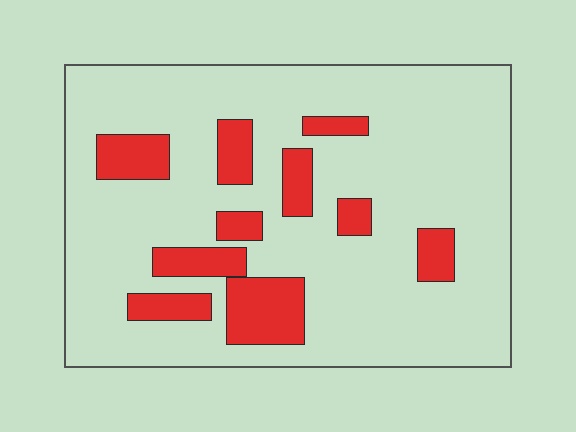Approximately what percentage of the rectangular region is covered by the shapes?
Approximately 20%.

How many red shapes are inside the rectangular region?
10.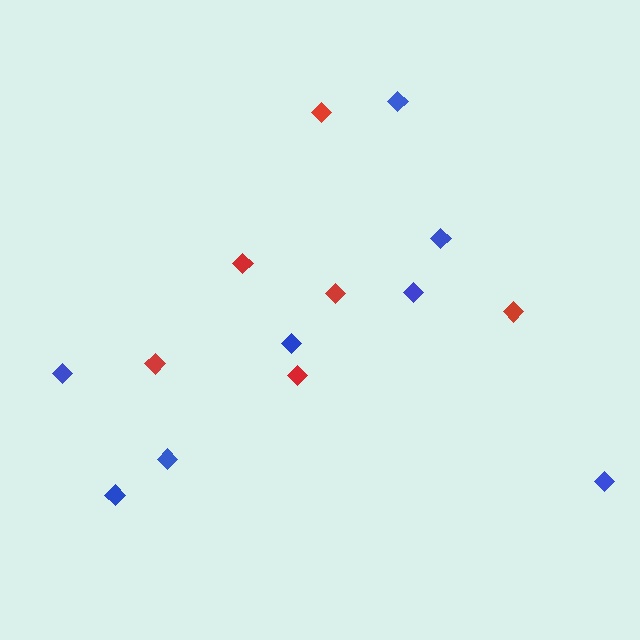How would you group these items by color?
There are 2 groups: one group of red diamonds (6) and one group of blue diamonds (8).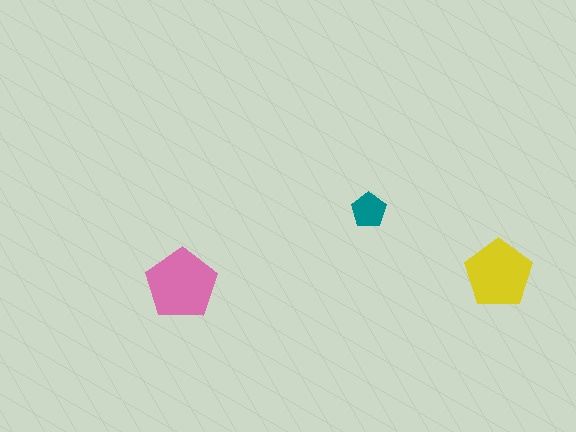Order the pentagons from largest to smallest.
the pink one, the yellow one, the teal one.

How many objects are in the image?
There are 3 objects in the image.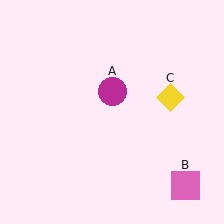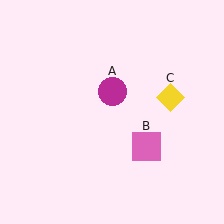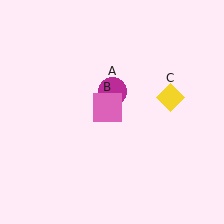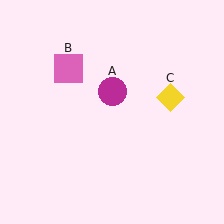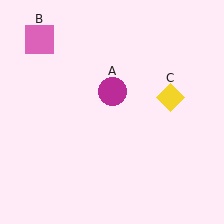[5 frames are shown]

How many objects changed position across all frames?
1 object changed position: pink square (object B).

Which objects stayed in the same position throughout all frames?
Magenta circle (object A) and yellow diamond (object C) remained stationary.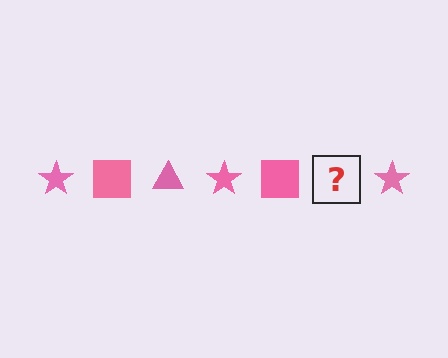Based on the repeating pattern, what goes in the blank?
The blank should be a pink triangle.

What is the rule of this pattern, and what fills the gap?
The rule is that the pattern cycles through star, square, triangle shapes in pink. The gap should be filled with a pink triangle.